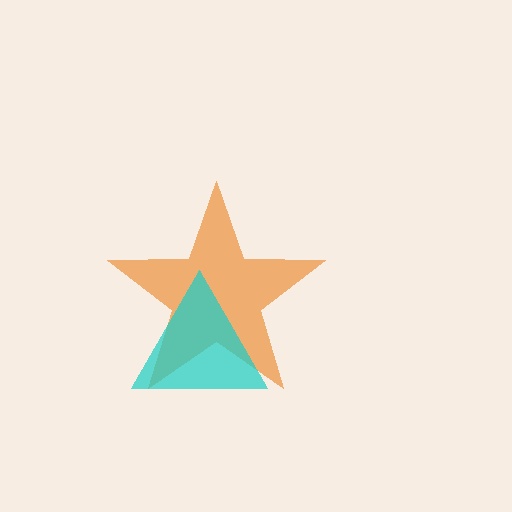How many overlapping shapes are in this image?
There are 2 overlapping shapes in the image.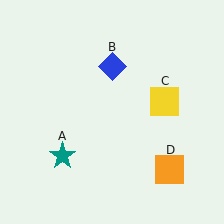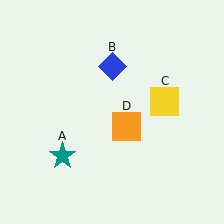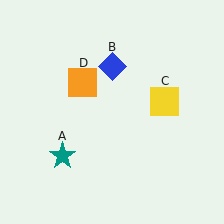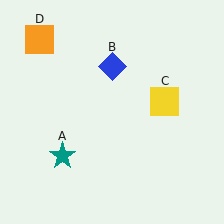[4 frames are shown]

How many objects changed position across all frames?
1 object changed position: orange square (object D).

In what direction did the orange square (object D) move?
The orange square (object D) moved up and to the left.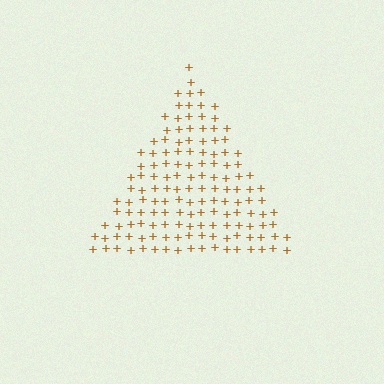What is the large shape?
The large shape is a triangle.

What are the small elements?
The small elements are plus signs.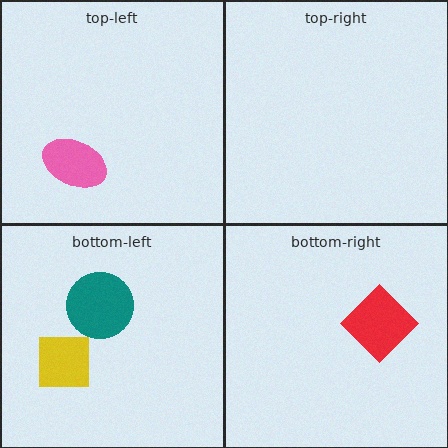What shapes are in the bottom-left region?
The teal circle, the yellow square.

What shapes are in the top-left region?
The pink ellipse.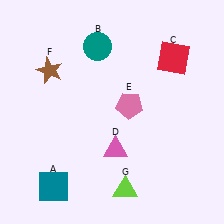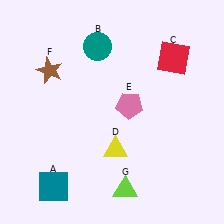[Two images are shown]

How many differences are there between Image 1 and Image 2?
There is 1 difference between the two images.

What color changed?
The triangle (D) changed from pink in Image 1 to yellow in Image 2.